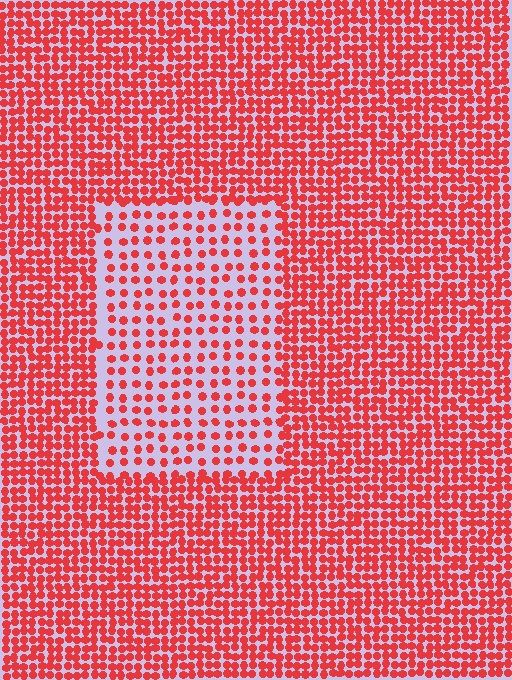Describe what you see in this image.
The image contains small red elements arranged at two different densities. A rectangle-shaped region is visible where the elements are less densely packed than the surrounding area.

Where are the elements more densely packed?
The elements are more densely packed outside the rectangle boundary.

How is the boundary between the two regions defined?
The boundary is defined by a change in element density (approximately 2.2x ratio). All elements are the same color, size, and shape.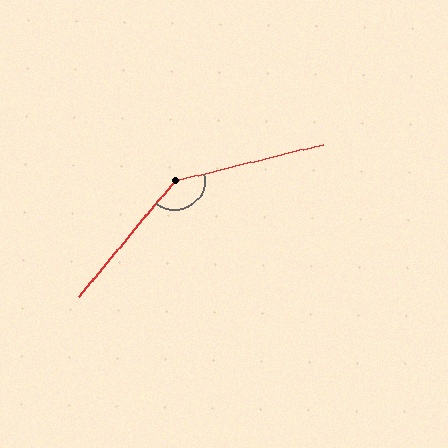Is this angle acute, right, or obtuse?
It is obtuse.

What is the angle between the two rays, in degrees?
Approximately 143 degrees.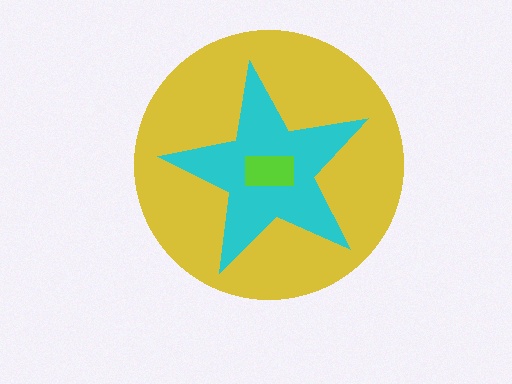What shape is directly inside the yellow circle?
The cyan star.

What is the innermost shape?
The lime rectangle.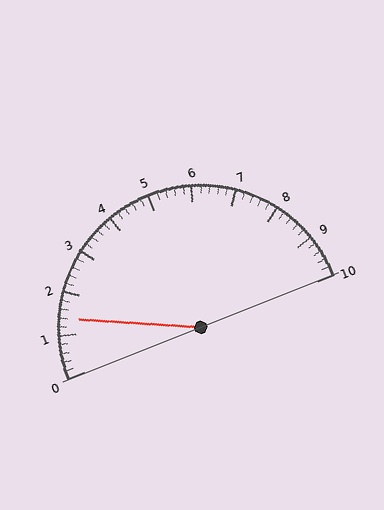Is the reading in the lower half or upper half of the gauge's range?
The reading is in the lower half of the range (0 to 10).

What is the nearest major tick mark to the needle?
The nearest major tick mark is 1.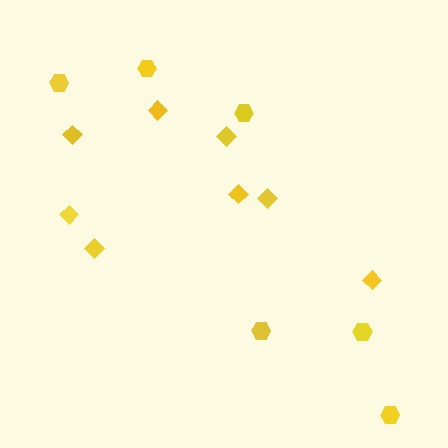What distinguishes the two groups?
There are 2 groups: one group of hexagons (6) and one group of diamonds (8).